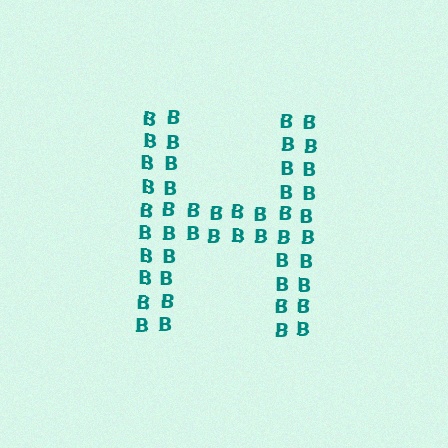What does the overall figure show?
The overall figure shows the letter H.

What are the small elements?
The small elements are letter B's.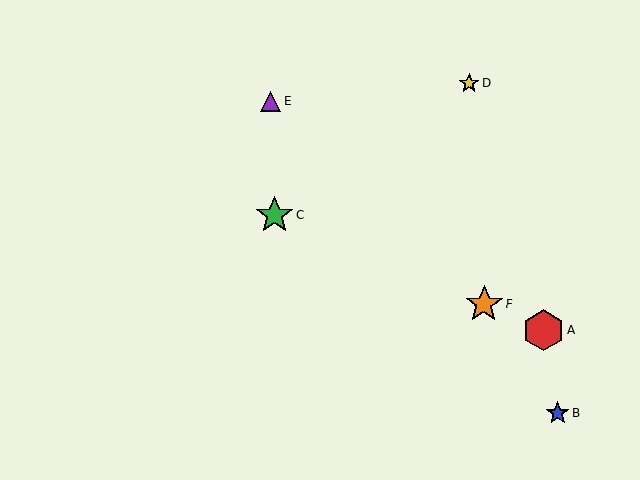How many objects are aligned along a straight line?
3 objects (A, C, F) are aligned along a straight line.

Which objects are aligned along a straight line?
Objects A, C, F are aligned along a straight line.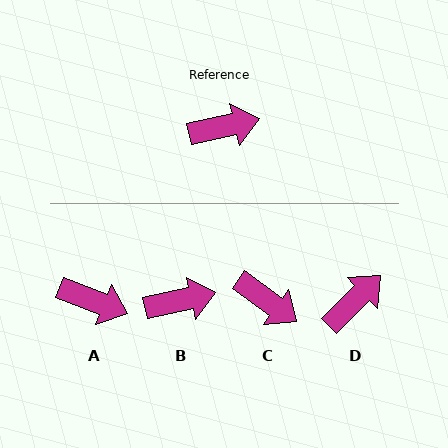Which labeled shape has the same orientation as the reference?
B.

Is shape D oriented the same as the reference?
No, it is off by about 32 degrees.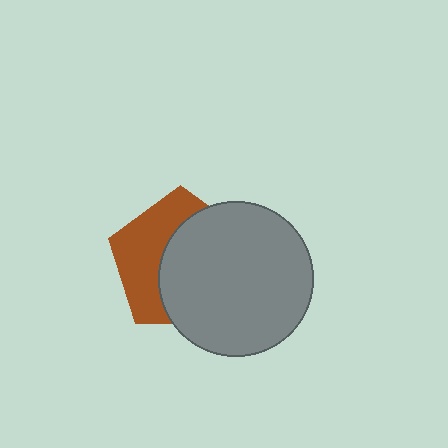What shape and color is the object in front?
The object in front is a gray circle.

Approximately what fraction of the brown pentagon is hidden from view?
Roughly 58% of the brown pentagon is hidden behind the gray circle.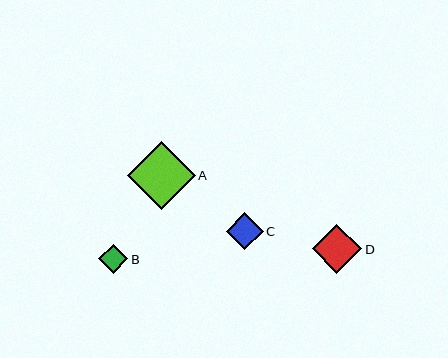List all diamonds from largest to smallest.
From largest to smallest: A, D, C, B.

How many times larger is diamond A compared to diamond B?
Diamond A is approximately 2.3 times the size of diamond B.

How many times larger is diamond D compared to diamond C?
Diamond D is approximately 1.3 times the size of diamond C.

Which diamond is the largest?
Diamond A is the largest with a size of approximately 68 pixels.